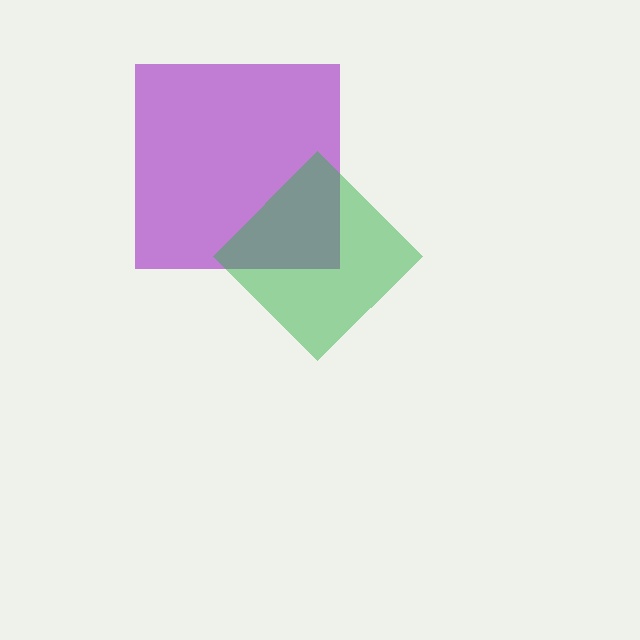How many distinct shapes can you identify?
There are 2 distinct shapes: a purple square, a green diamond.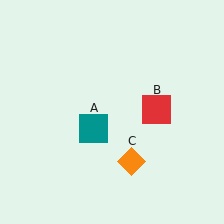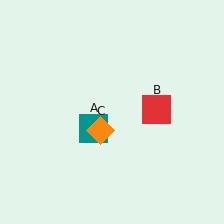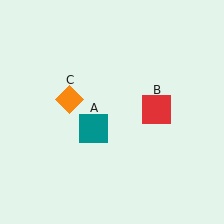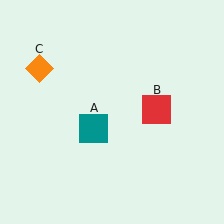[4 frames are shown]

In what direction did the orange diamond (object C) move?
The orange diamond (object C) moved up and to the left.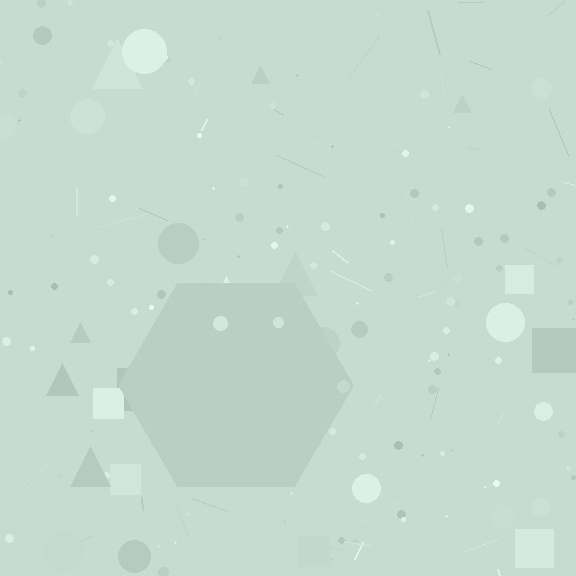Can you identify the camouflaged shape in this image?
The camouflaged shape is a hexagon.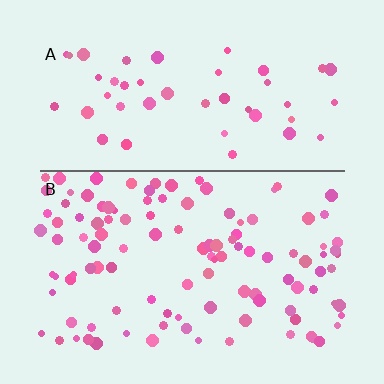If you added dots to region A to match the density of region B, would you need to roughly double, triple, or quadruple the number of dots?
Approximately double.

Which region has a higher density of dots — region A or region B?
B (the bottom).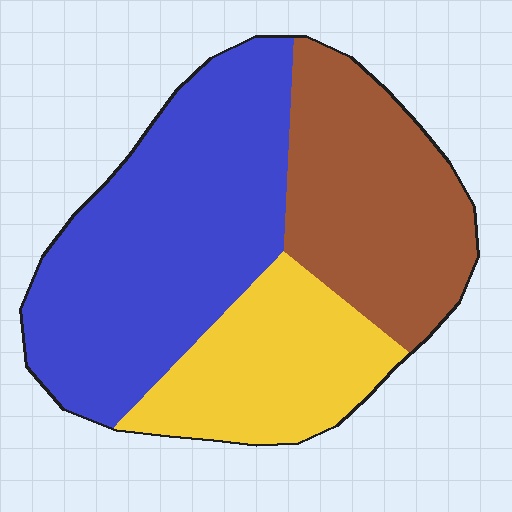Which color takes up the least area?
Yellow, at roughly 25%.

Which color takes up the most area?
Blue, at roughly 45%.